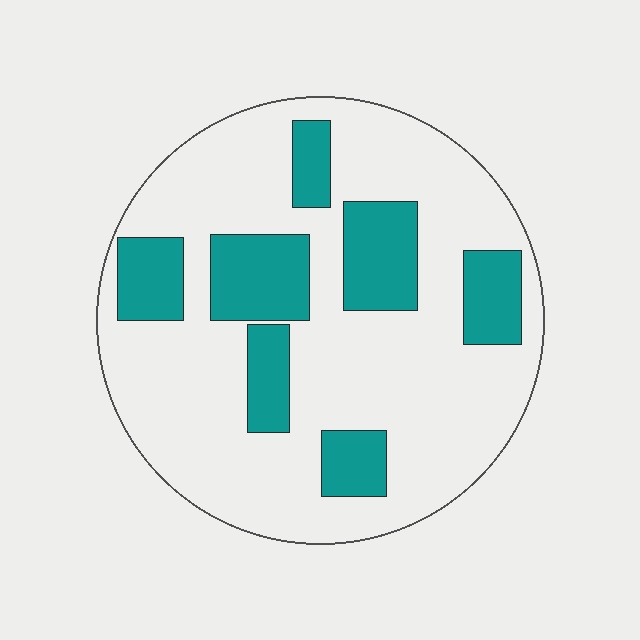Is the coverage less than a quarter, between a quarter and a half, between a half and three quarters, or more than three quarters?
Between a quarter and a half.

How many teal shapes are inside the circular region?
7.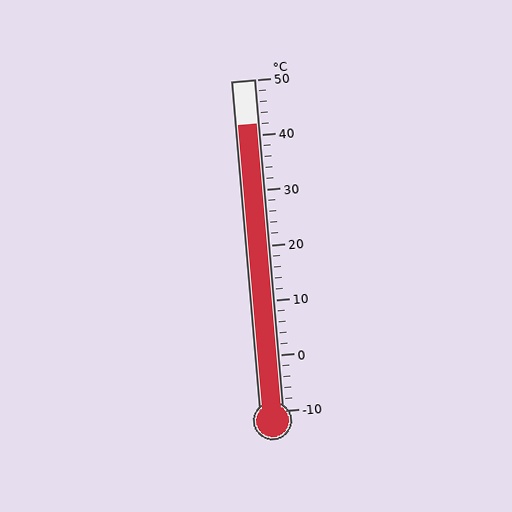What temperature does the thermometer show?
The thermometer shows approximately 42°C.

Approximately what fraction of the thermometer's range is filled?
The thermometer is filled to approximately 85% of its range.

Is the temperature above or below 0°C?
The temperature is above 0°C.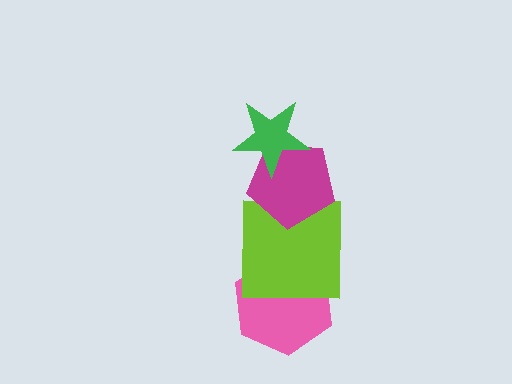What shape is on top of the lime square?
The magenta pentagon is on top of the lime square.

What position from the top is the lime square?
The lime square is 3rd from the top.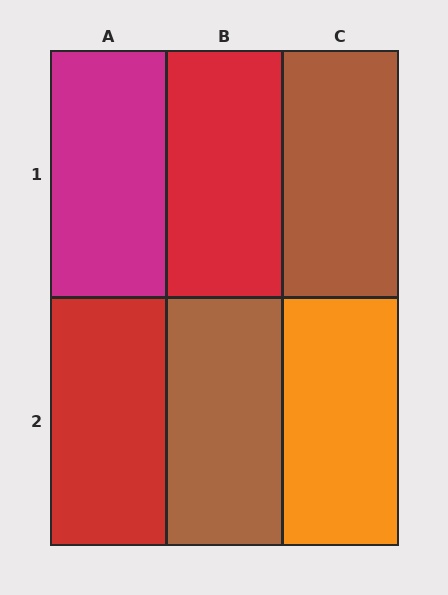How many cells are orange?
1 cell is orange.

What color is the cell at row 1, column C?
Brown.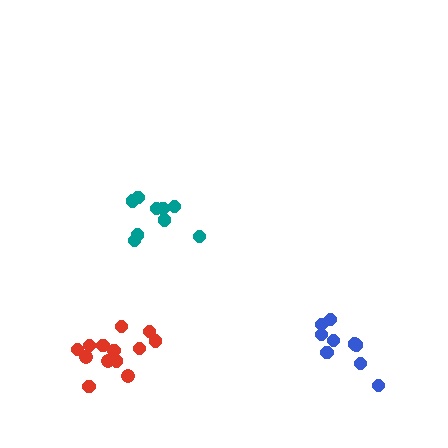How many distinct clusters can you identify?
There are 3 distinct clusters.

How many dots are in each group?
Group 1: 9 dots, Group 2: 13 dots, Group 3: 9 dots (31 total).